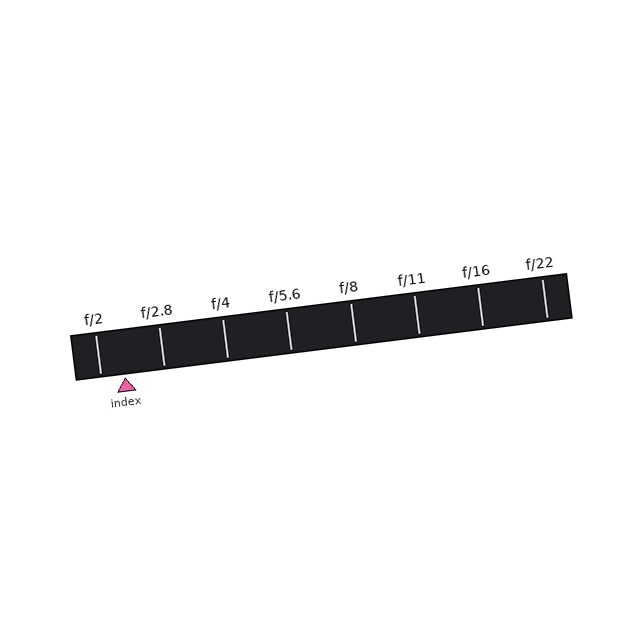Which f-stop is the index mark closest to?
The index mark is closest to f/2.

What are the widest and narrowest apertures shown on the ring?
The widest aperture shown is f/2 and the narrowest is f/22.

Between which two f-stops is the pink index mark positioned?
The index mark is between f/2 and f/2.8.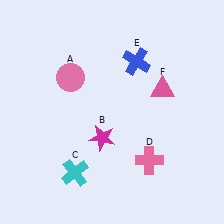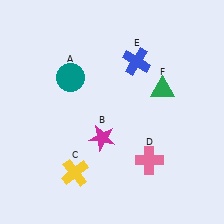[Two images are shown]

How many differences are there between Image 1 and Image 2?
There are 3 differences between the two images.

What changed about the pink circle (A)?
In Image 1, A is pink. In Image 2, it changed to teal.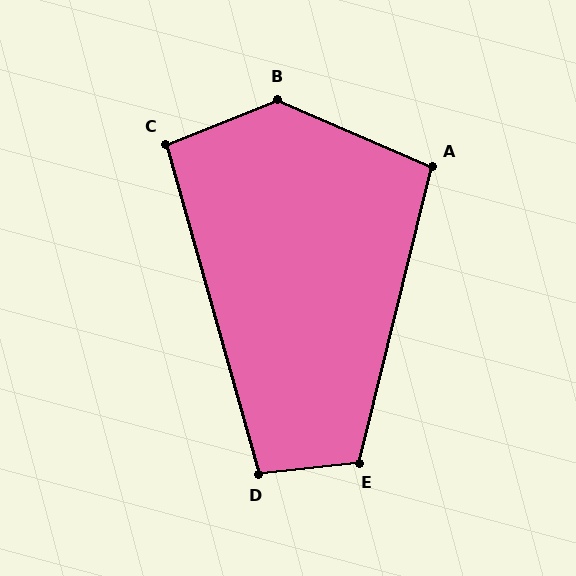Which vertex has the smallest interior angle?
C, at approximately 96 degrees.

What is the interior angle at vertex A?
Approximately 99 degrees (obtuse).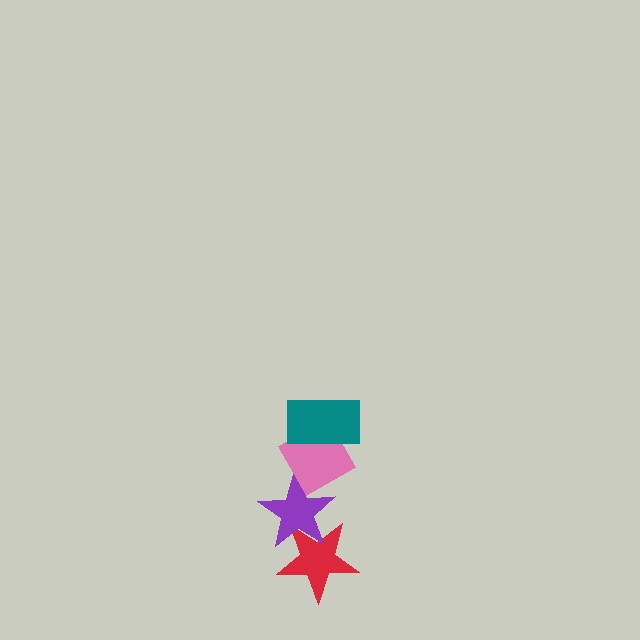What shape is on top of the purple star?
The pink diamond is on top of the purple star.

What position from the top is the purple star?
The purple star is 3rd from the top.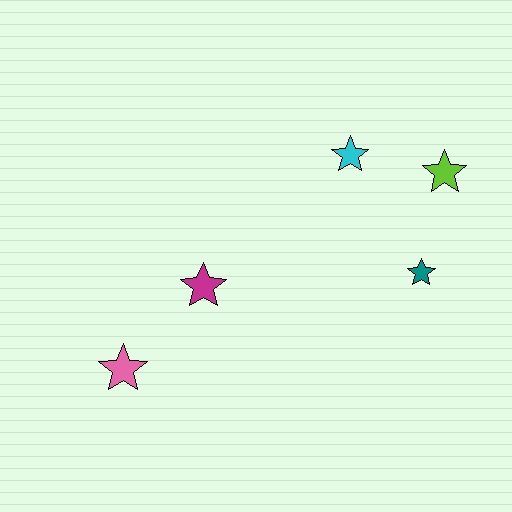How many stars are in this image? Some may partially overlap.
There are 5 stars.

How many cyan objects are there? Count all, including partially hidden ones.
There is 1 cyan object.